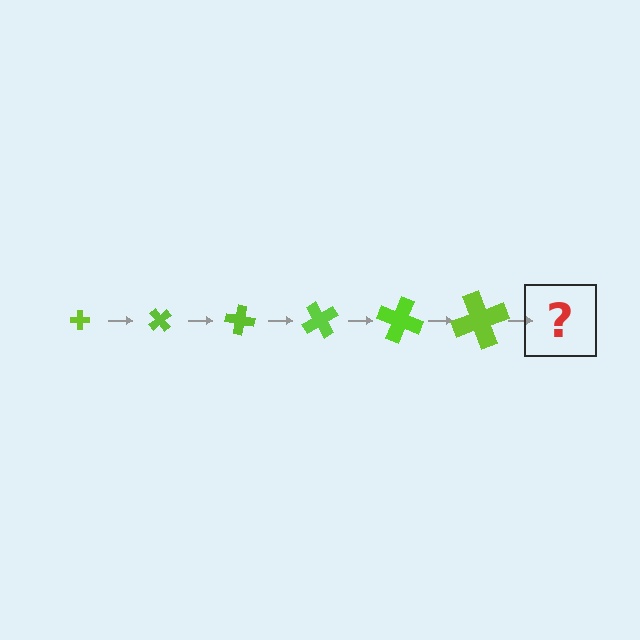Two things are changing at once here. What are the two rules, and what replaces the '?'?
The two rules are that the cross grows larger each step and it rotates 50 degrees each step. The '?' should be a cross, larger than the previous one and rotated 300 degrees from the start.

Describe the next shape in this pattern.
It should be a cross, larger than the previous one and rotated 300 degrees from the start.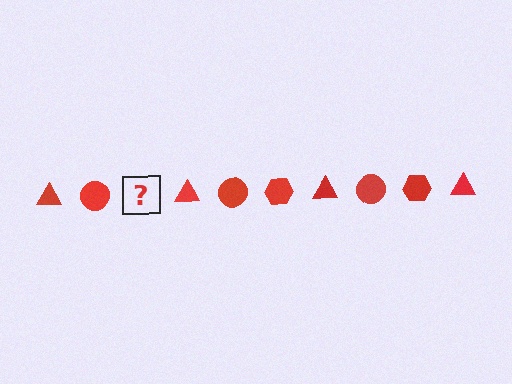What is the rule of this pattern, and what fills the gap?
The rule is that the pattern cycles through triangle, circle, hexagon shapes in red. The gap should be filled with a red hexagon.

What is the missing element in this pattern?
The missing element is a red hexagon.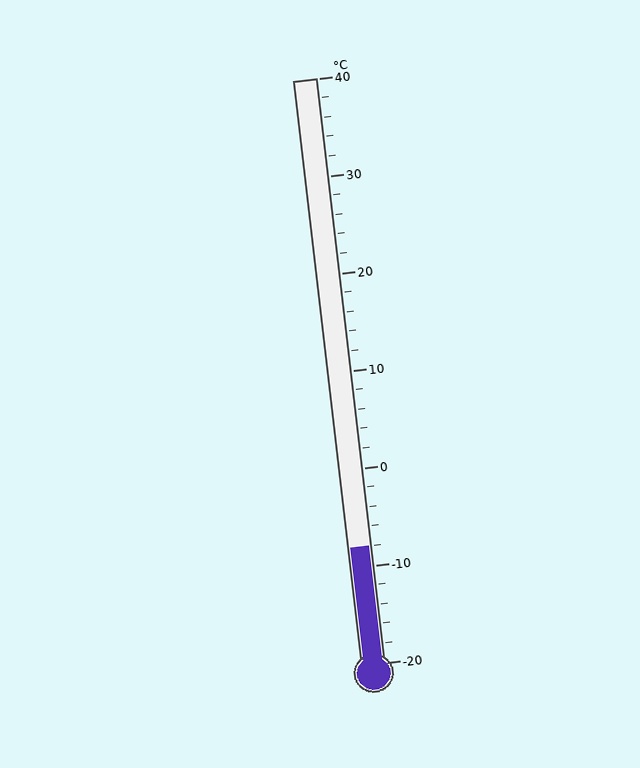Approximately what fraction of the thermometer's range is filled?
The thermometer is filled to approximately 20% of its range.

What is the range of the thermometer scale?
The thermometer scale ranges from -20°C to 40°C.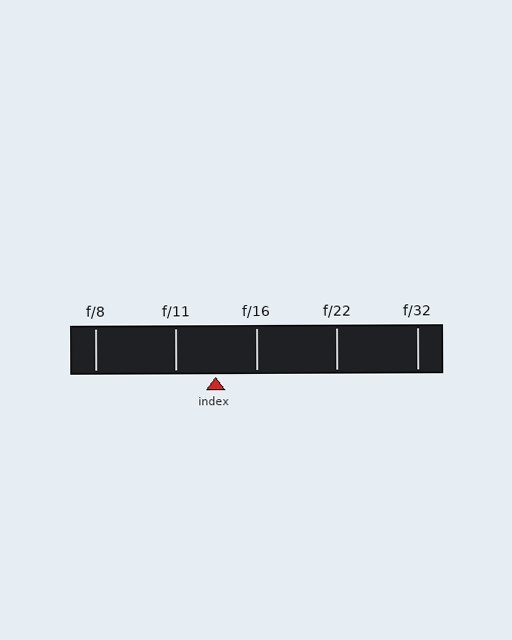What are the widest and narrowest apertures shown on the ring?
The widest aperture shown is f/8 and the narrowest is f/32.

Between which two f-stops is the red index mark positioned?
The index mark is between f/11 and f/16.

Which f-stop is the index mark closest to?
The index mark is closest to f/16.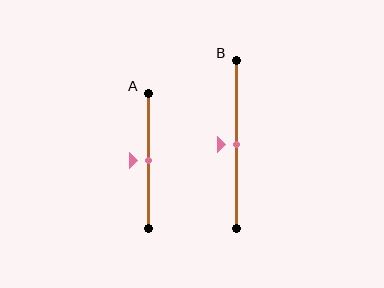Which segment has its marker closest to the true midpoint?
Segment A has its marker closest to the true midpoint.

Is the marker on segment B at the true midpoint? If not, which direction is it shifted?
Yes, the marker on segment B is at the true midpoint.